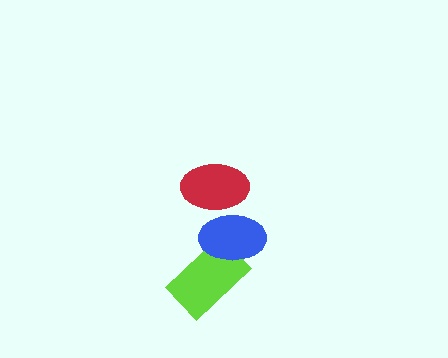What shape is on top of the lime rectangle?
The blue ellipse is on top of the lime rectangle.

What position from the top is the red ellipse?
The red ellipse is 1st from the top.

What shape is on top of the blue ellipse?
The red ellipse is on top of the blue ellipse.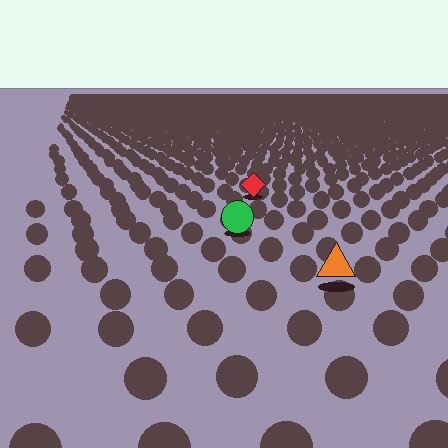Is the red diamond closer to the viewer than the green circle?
No. The green circle is closer — you can tell from the texture gradient: the ground texture is coarser near it.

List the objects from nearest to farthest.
From nearest to farthest: the orange triangle, the green circle, the red diamond.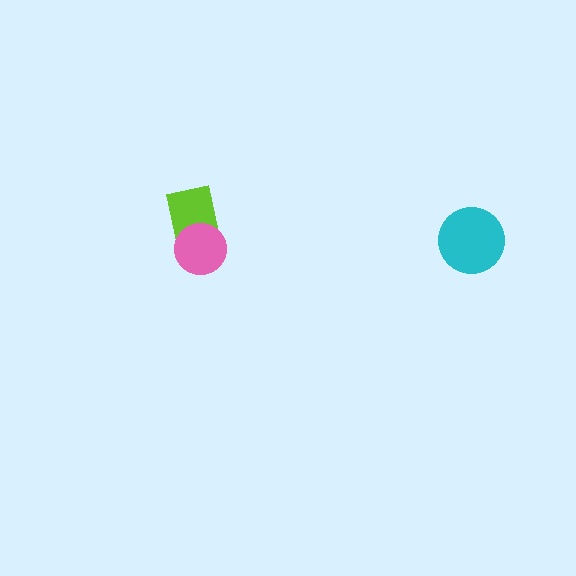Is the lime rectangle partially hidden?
Yes, it is partially covered by another shape.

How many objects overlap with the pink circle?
1 object overlaps with the pink circle.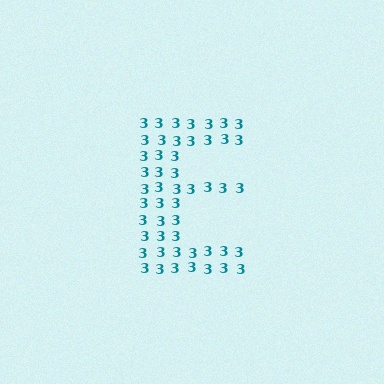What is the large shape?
The large shape is the letter E.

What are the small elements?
The small elements are digit 3's.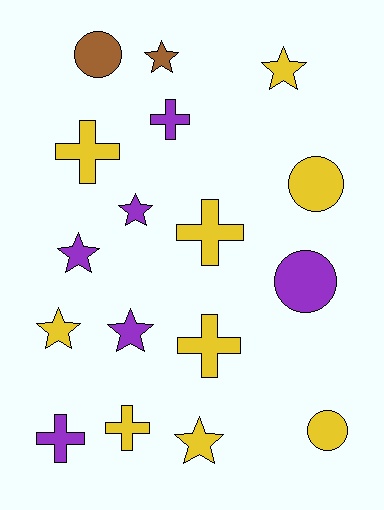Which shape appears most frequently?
Star, with 7 objects.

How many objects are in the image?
There are 17 objects.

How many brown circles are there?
There is 1 brown circle.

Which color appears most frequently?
Yellow, with 9 objects.